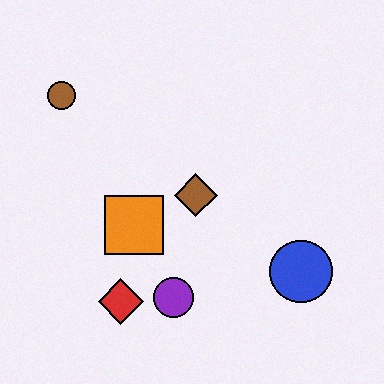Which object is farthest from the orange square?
The blue circle is farthest from the orange square.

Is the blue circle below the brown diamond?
Yes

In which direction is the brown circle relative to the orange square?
The brown circle is above the orange square.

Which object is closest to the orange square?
The brown diamond is closest to the orange square.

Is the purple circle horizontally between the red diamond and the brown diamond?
Yes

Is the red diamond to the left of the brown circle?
No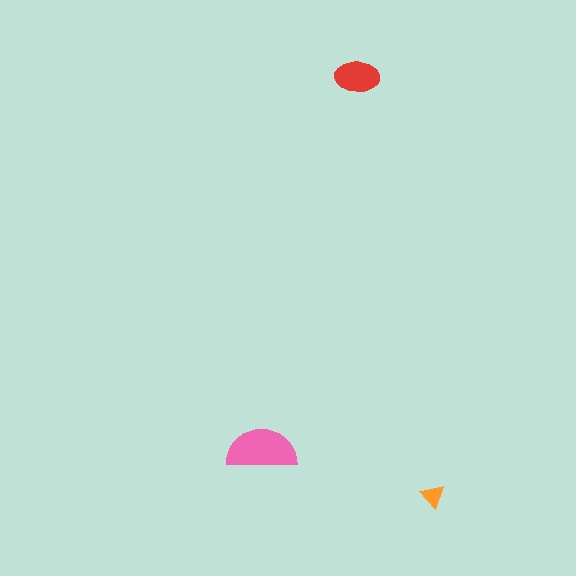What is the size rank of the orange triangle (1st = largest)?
3rd.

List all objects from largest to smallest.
The pink semicircle, the red ellipse, the orange triangle.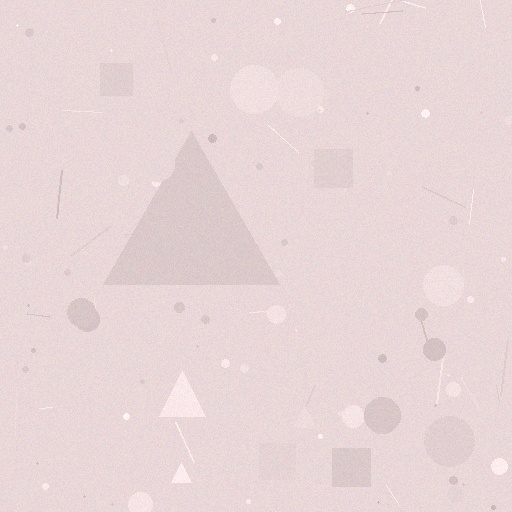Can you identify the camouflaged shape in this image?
The camouflaged shape is a triangle.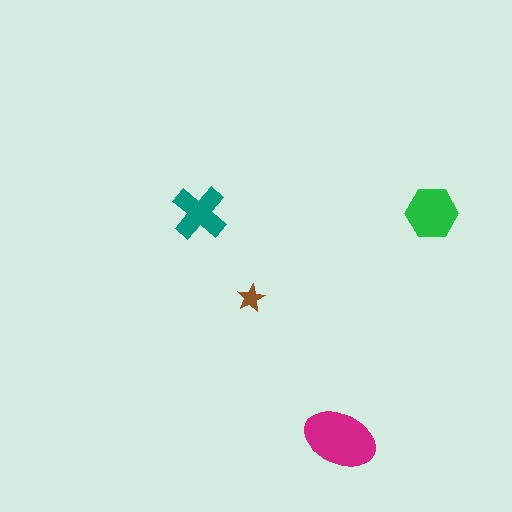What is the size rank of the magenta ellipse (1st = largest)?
1st.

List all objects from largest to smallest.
The magenta ellipse, the green hexagon, the teal cross, the brown star.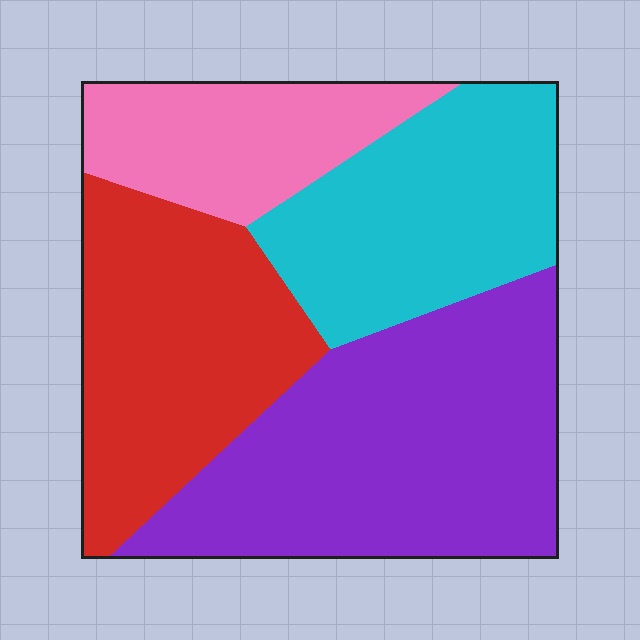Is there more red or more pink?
Red.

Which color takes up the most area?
Purple, at roughly 35%.